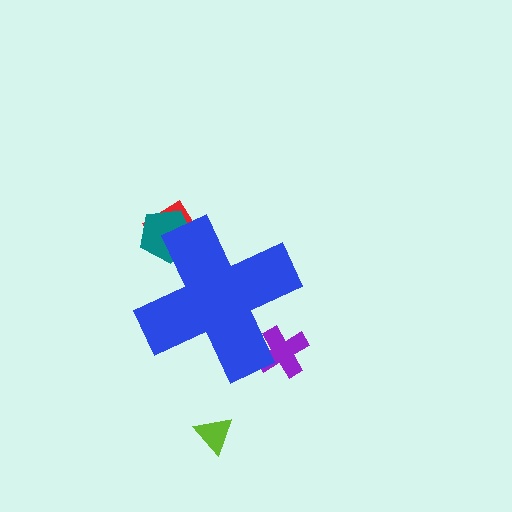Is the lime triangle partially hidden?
No, the lime triangle is fully visible.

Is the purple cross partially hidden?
Yes, the purple cross is partially hidden behind the blue cross.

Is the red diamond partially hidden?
Yes, the red diamond is partially hidden behind the blue cross.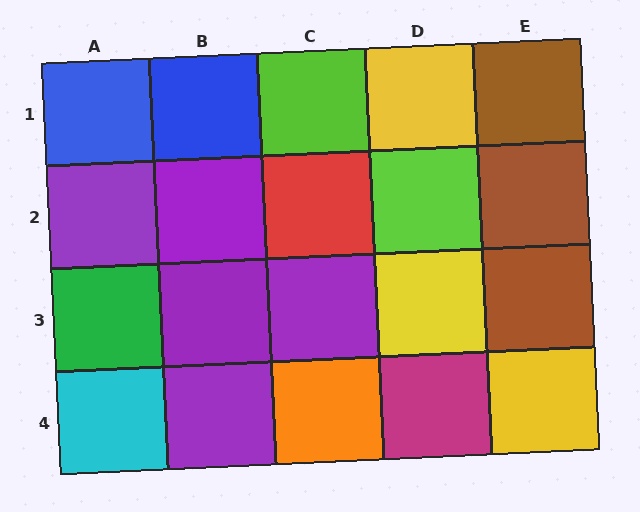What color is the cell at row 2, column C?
Red.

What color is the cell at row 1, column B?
Blue.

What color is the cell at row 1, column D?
Yellow.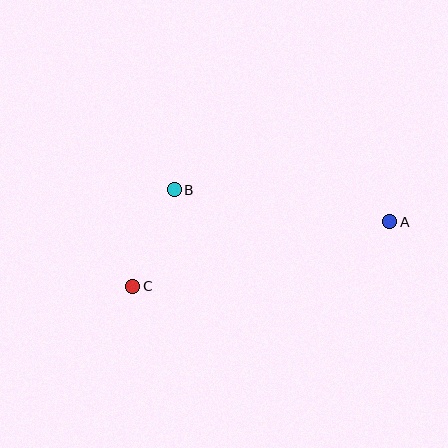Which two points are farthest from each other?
Points A and C are farthest from each other.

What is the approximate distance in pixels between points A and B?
The distance between A and B is approximately 218 pixels.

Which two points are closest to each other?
Points B and C are closest to each other.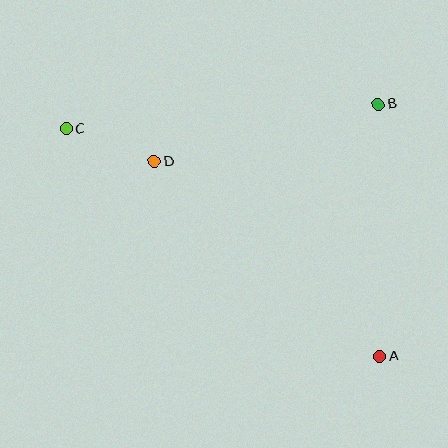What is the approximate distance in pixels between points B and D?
The distance between B and D is approximately 231 pixels.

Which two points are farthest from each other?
Points A and C are farthest from each other.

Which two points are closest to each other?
Points C and D are closest to each other.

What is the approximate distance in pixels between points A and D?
The distance between A and D is approximately 298 pixels.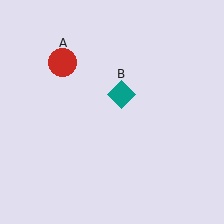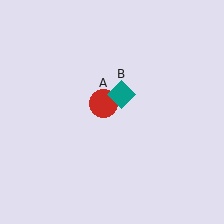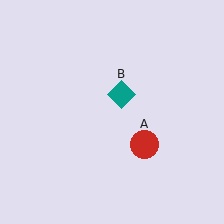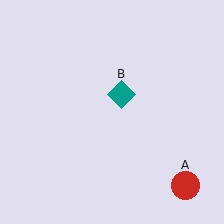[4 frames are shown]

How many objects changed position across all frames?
1 object changed position: red circle (object A).